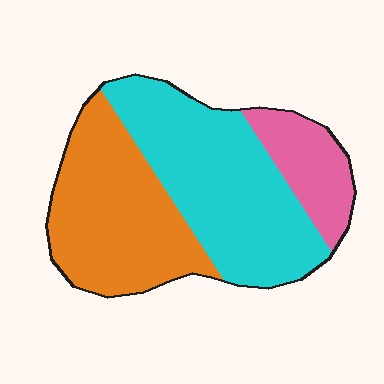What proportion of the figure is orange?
Orange covers around 40% of the figure.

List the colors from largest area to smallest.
From largest to smallest: cyan, orange, pink.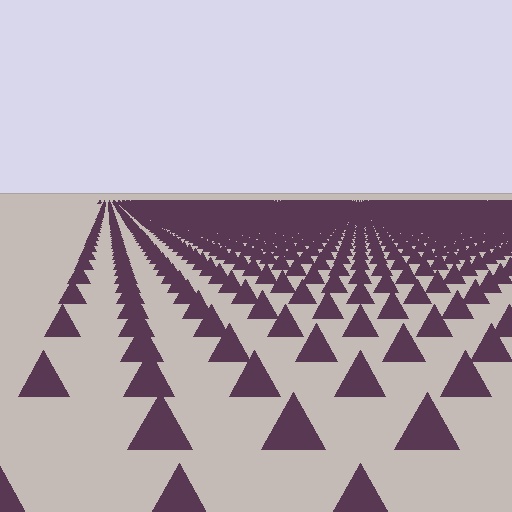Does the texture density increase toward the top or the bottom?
Density increases toward the top.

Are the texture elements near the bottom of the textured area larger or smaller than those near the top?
Larger. Near the bottom, elements are closer to the viewer and appear at a bigger on-screen size.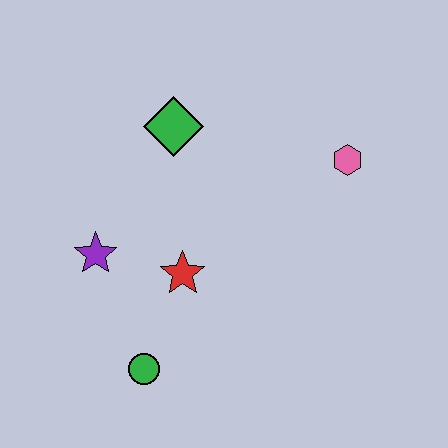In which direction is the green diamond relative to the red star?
The green diamond is above the red star.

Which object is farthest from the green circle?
The pink hexagon is farthest from the green circle.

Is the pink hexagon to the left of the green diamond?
No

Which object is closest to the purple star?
The red star is closest to the purple star.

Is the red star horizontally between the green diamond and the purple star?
No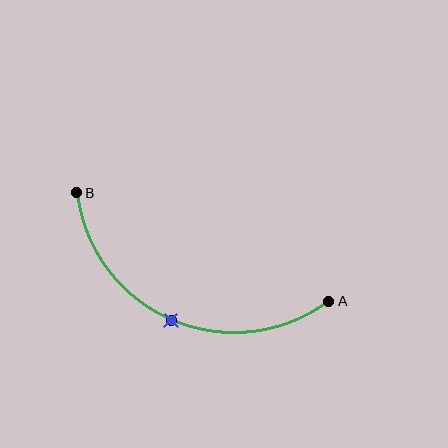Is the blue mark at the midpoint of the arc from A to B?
Yes. The blue mark lies on the arc at equal arc-length from both A and B — it is the arc midpoint.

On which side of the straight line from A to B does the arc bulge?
The arc bulges below the straight line connecting A and B.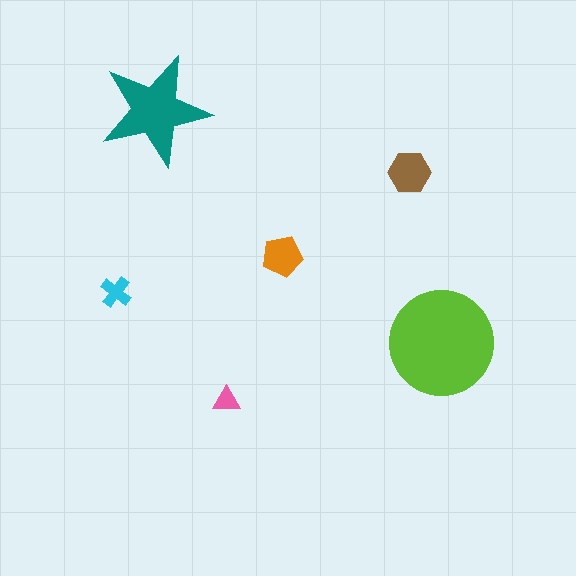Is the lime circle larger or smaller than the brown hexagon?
Larger.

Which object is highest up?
The teal star is topmost.